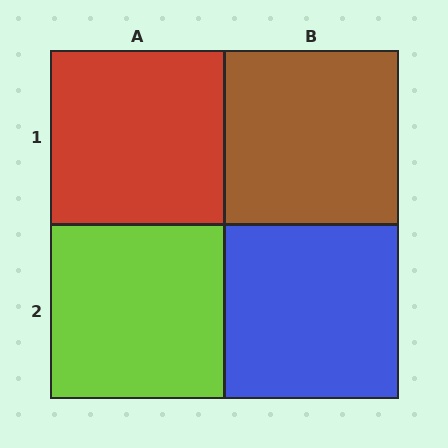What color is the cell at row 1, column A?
Red.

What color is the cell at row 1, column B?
Brown.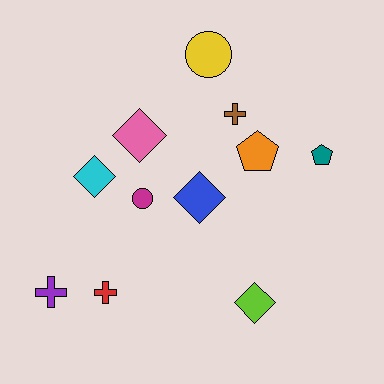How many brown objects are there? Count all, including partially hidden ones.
There is 1 brown object.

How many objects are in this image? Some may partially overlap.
There are 11 objects.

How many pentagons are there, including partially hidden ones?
There are 2 pentagons.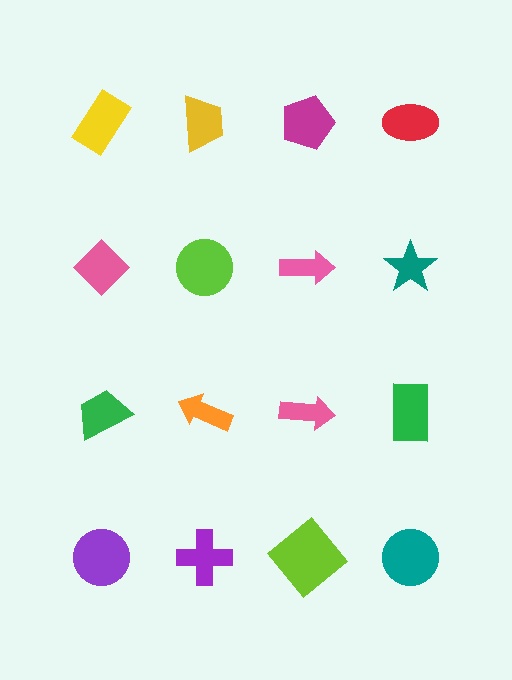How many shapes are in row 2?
4 shapes.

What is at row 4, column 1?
A purple circle.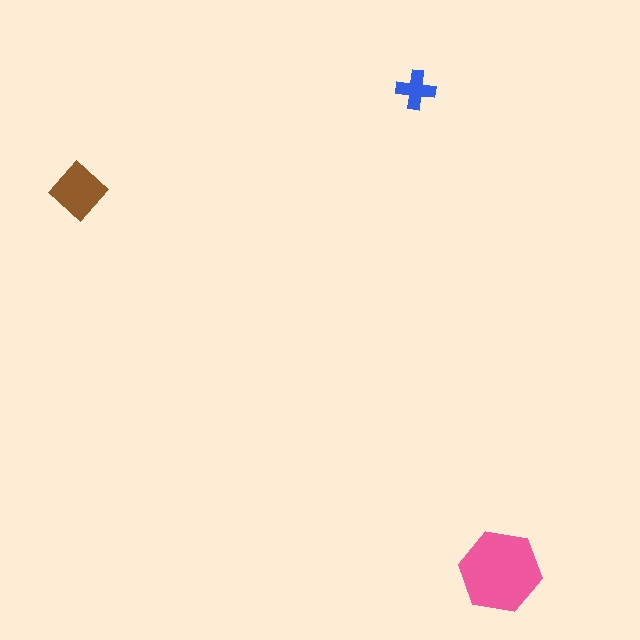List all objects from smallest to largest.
The blue cross, the brown diamond, the pink hexagon.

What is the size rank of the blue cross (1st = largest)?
3rd.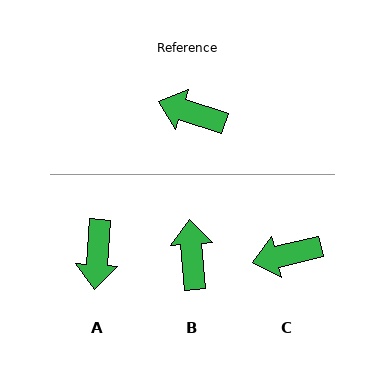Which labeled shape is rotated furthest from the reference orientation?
A, about 105 degrees away.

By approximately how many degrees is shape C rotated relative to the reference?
Approximately 32 degrees counter-clockwise.